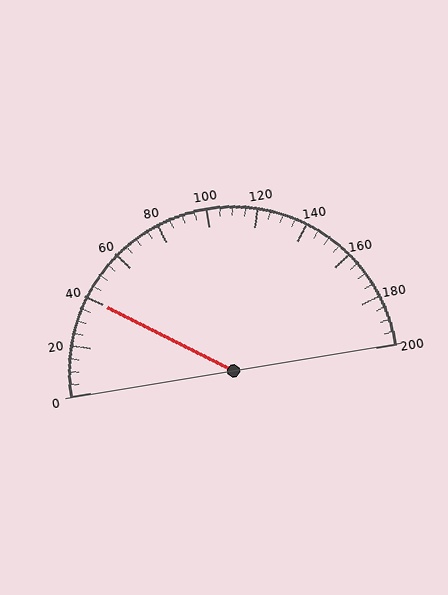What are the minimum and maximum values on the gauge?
The gauge ranges from 0 to 200.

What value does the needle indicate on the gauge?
The needle indicates approximately 40.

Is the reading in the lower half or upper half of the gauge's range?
The reading is in the lower half of the range (0 to 200).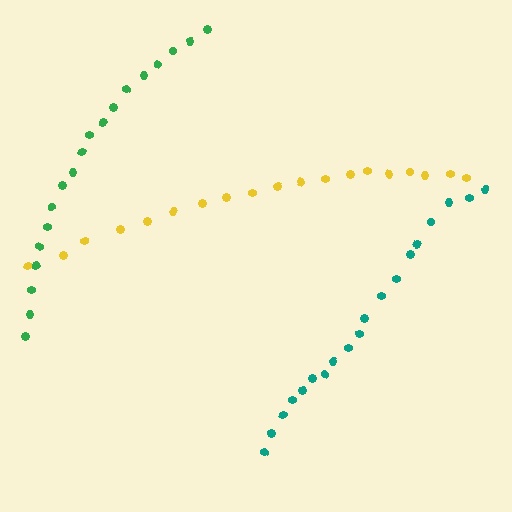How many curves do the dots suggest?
There are 3 distinct paths.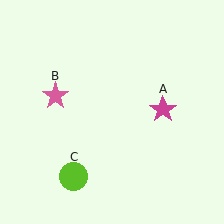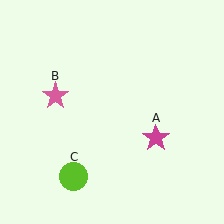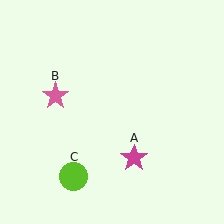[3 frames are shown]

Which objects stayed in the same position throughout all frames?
Pink star (object B) and lime circle (object C) remained stationary.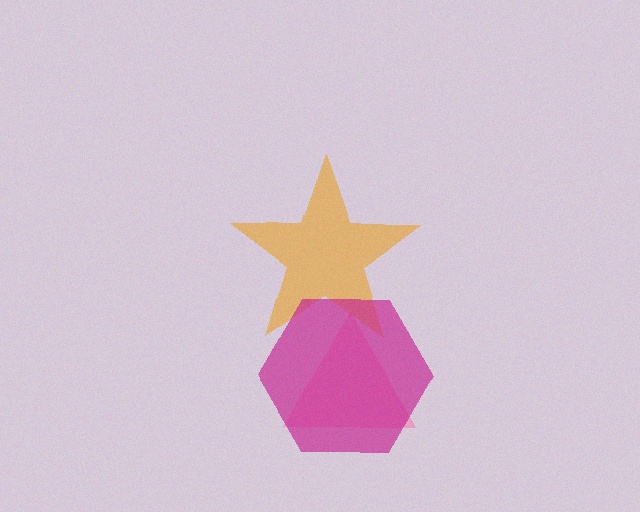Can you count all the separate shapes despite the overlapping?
Yes, there are 3 separate shapes.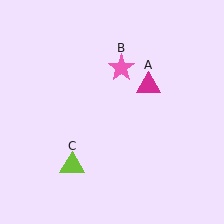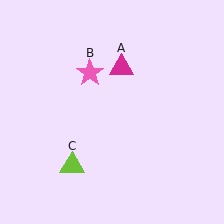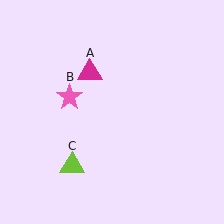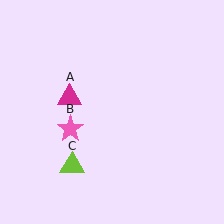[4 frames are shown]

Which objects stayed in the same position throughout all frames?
Lime triangle (object C) remained stationary.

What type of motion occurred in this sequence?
The magenta triangle (object A), pink star (object B) rotated counterclockwise around the center of the scene.